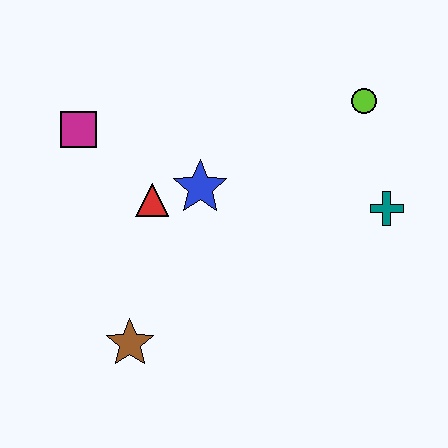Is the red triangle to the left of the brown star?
No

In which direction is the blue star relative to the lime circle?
The blue star is to the left of the lime circle.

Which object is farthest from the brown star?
The lime circle is farthest from the brown star.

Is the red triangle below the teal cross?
No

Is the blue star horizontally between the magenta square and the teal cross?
Yes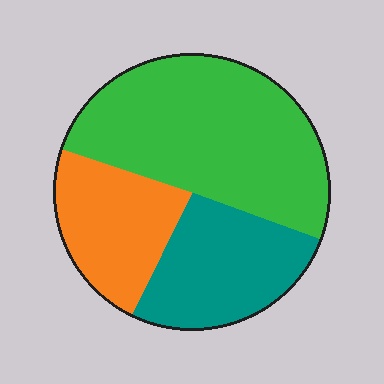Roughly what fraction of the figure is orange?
Orange takes up about one quarter (1/4) of the figure.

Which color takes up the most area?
Green, at roughly 50%.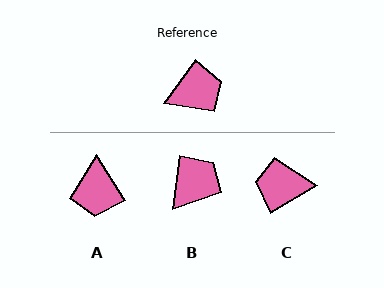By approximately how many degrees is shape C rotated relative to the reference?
Approximately 155 degrees counter-clockwise.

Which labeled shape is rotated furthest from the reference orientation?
C, about 155 degrees away.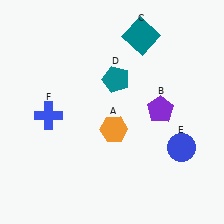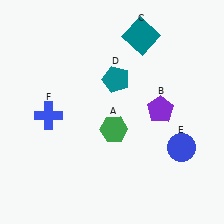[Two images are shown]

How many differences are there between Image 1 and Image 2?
There is 1 difference between the two images.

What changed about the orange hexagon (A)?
In Image 1, A is orange. In Image 2, it changed to green.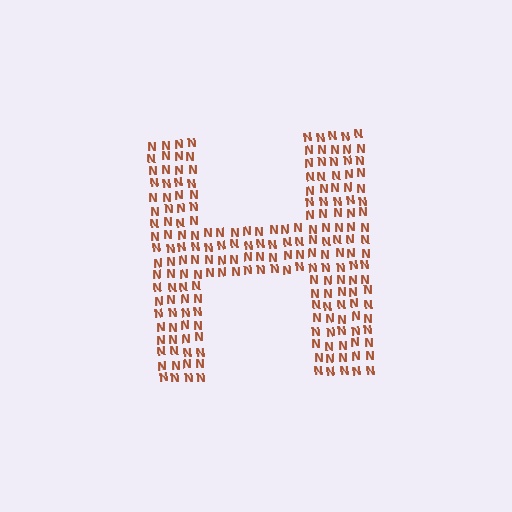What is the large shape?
The large shape is the letter H.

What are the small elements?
The small elements are letter N's.